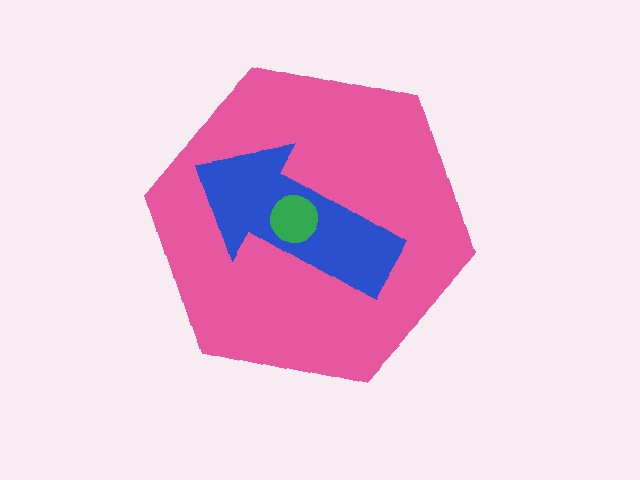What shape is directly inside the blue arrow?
The green circle.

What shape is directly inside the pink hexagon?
The blue arrow.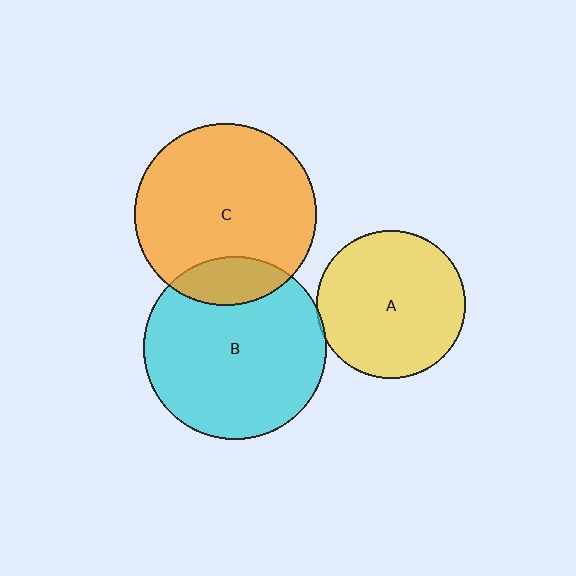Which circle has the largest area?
Circle B (cyan).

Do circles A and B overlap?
Yes.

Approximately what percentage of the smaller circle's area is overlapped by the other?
Approximately 5%.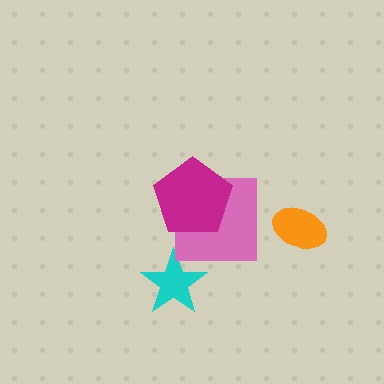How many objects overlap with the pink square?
1 object overlaps with the pink square.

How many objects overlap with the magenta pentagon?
1 object overlaps with the magenta pentagon.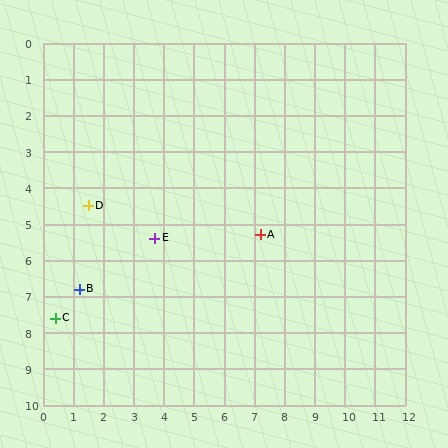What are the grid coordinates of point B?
Point B is at approximately (1.2, 6.8).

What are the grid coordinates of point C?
Point C is at approximately (0.4, 7.6).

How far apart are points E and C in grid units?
Points E and C are about 4.0 grid units apart.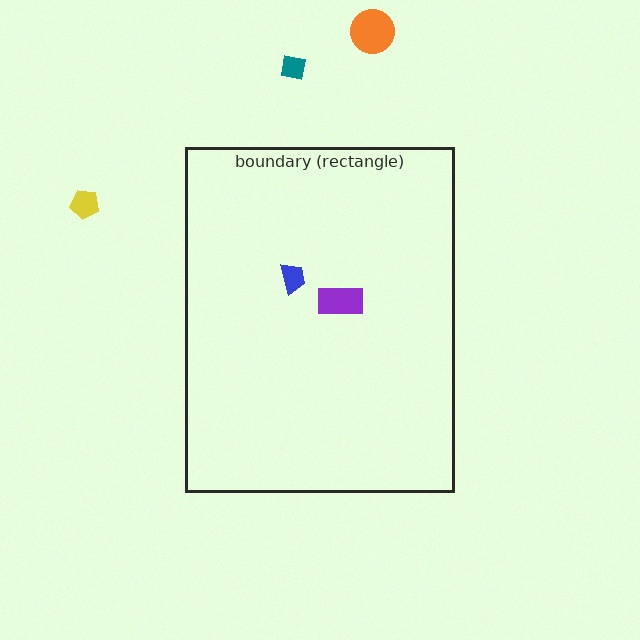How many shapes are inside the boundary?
2 inside, 3 outside.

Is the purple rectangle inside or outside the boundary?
Inside.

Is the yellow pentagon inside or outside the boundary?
Outside.